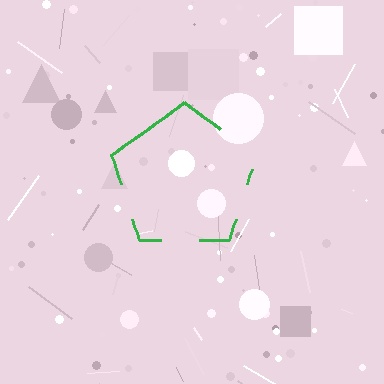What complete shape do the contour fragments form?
The contour fragments form a pentagon.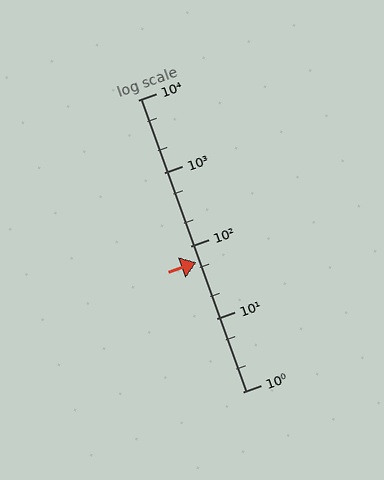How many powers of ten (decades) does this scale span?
The scale spans 4 decades, from 1 to 10000.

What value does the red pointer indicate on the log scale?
The pointer indicates approximately 60.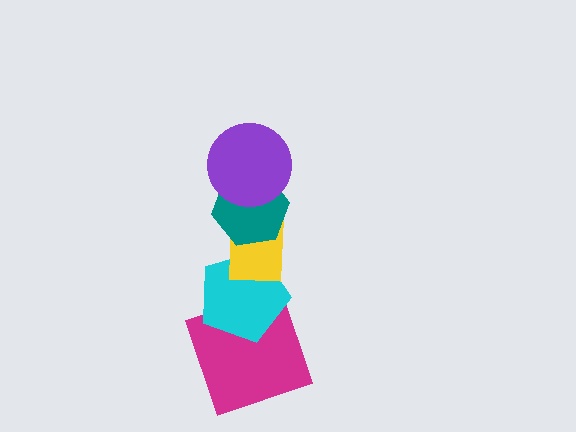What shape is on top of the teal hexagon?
The purple circle is on top of the teal hexagon.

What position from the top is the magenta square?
The magenta square is 5th from the top.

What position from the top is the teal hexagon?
The teal hexagon is 2nd from the top.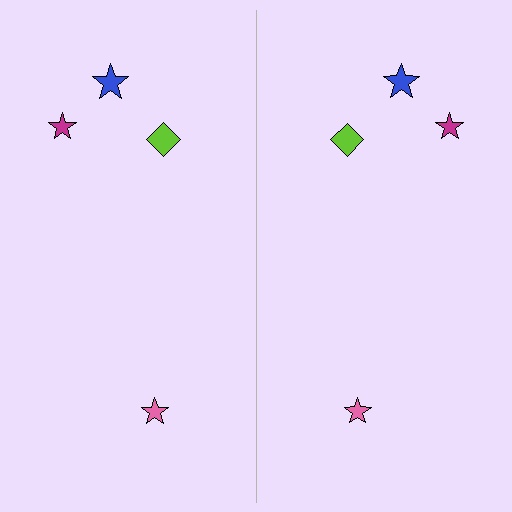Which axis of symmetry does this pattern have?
The pattern has a vertical axis of symmetry running through the center of the image.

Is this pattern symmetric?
Yes, this pattern has bilateral (reflection) symmetry.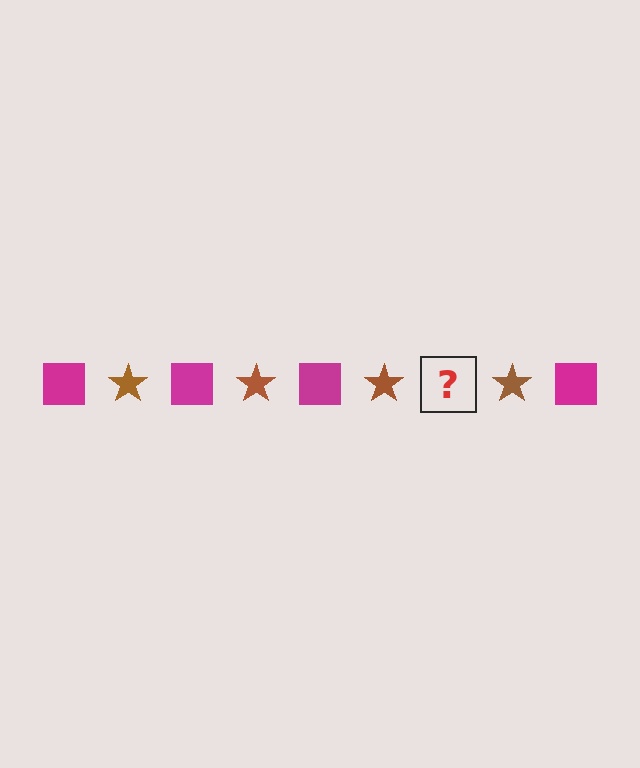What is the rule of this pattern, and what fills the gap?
The rule is that the pattern alternates between magenta square and brown star. The gap should be filled with a magenta square.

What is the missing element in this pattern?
The missing element is a magenta square.